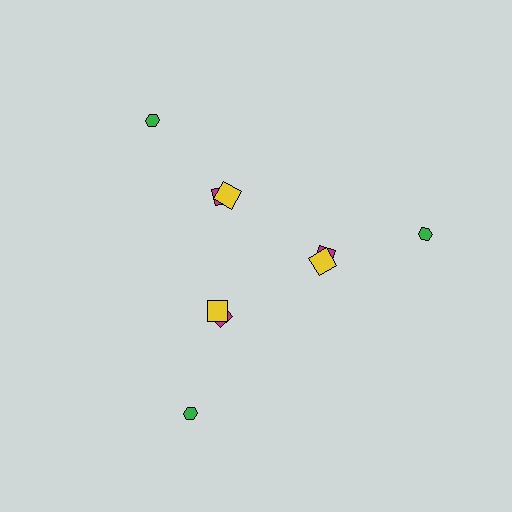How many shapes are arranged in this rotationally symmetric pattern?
There are 9 shapes, arranged in 3 groups of 3.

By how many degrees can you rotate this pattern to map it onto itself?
The pattern maps onto itself every 120 degrees of rotation.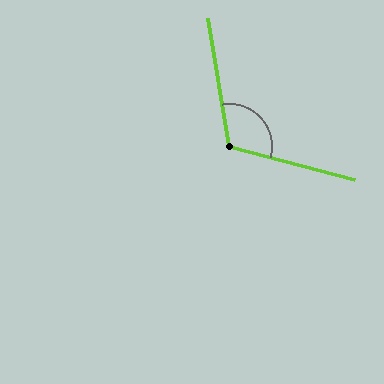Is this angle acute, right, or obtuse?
It is obtuse.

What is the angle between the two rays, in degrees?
Approximately 114 degrees.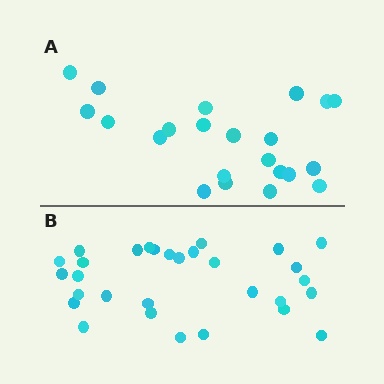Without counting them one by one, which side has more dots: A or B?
Region B (the bottom region) has more dots.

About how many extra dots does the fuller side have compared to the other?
Region B has roughly 8 or so more dots than region A.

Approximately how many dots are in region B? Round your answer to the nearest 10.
About 30 dots.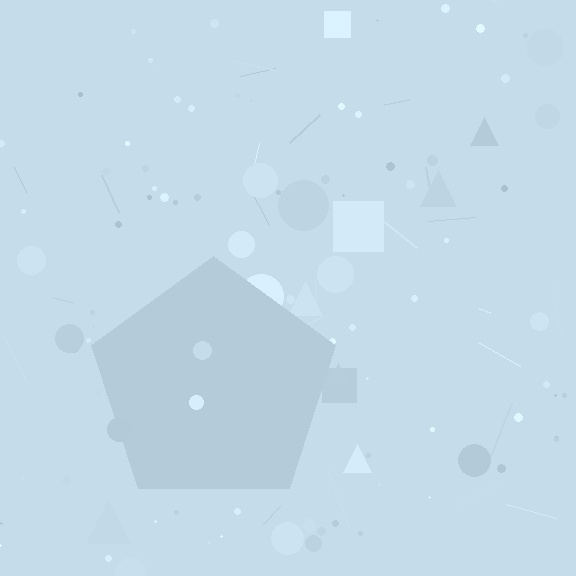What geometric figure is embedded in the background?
A pentagon is embedded in the background.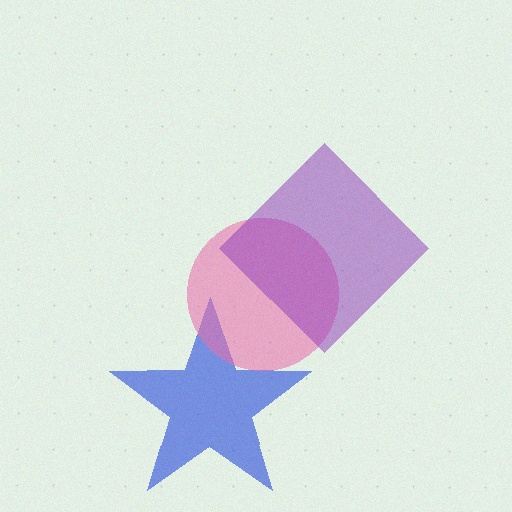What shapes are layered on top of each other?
The layered shapes are: a blue star, a pink circle, a purple diamond.